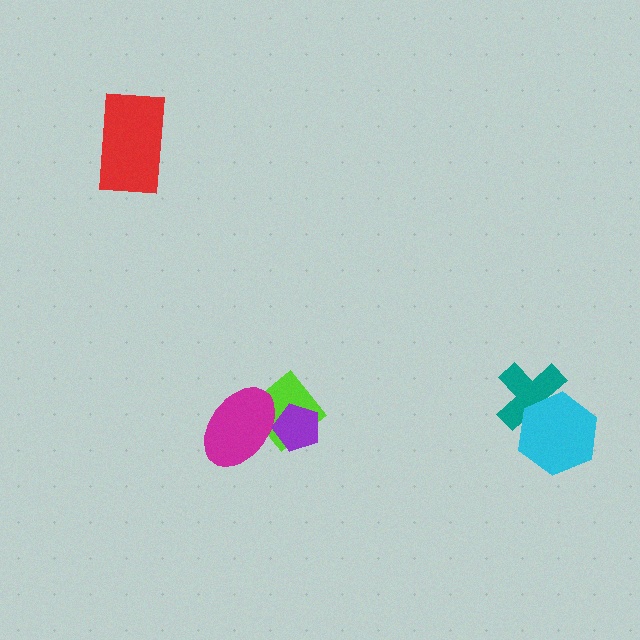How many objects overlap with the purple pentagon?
2 objects overlap with the purple pentagon.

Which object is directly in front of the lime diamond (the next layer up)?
The magenta ellipse is directly in front of the lime diamond.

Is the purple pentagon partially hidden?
No, no other shape covers it.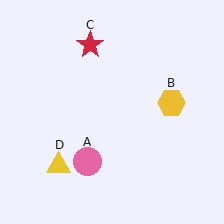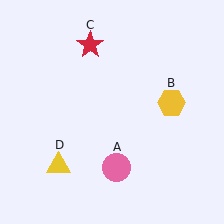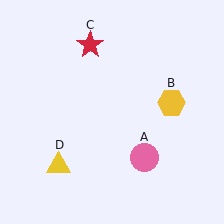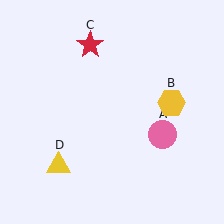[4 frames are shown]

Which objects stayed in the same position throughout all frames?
Yellow hexagon (object B) and red star (object C) and yellow triangle (object D) remained stationary.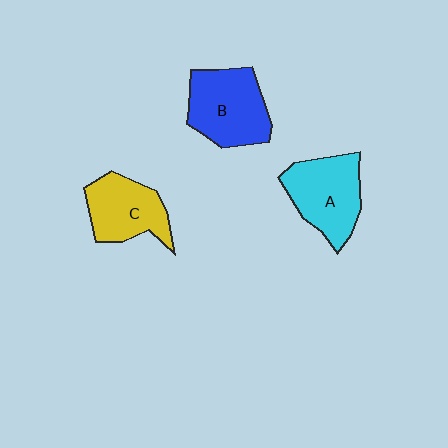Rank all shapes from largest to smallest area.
From largest to smallest: B (blue), A (cyan), C (yellow).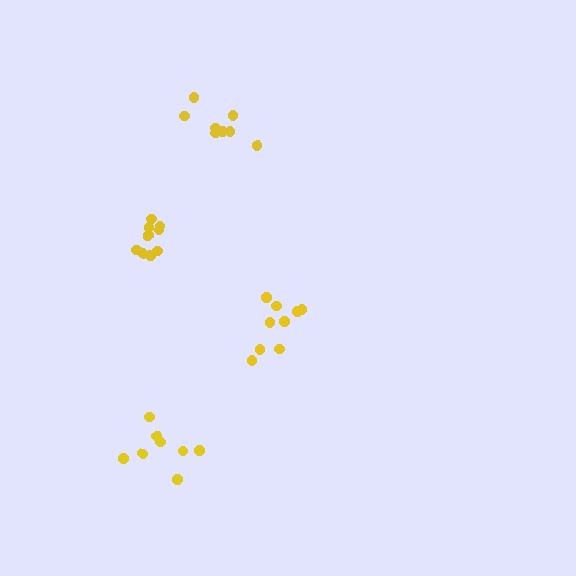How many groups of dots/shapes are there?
There are 4 groups.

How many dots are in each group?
Group 1: 9 dots, Group 2: 8 dots, Group 3: 8 dots, Group 4: 9 dots (34 total).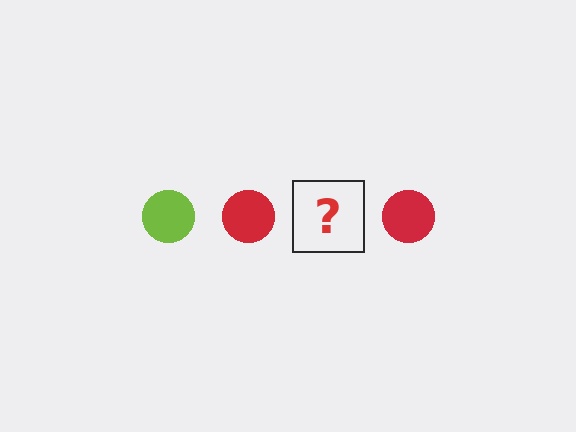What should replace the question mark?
The question mark should be replaced with a lime circle.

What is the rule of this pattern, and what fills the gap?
The rule is that the pattern cycles through lime, red circles. The gap should be filled with a lime circle.